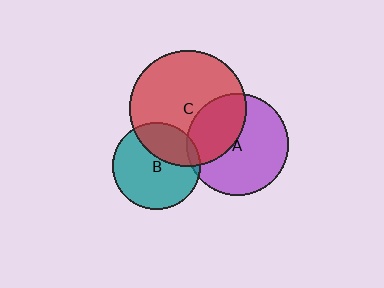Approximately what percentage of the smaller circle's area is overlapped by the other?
Approximately 5%.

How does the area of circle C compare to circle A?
Approximately 1.3 times.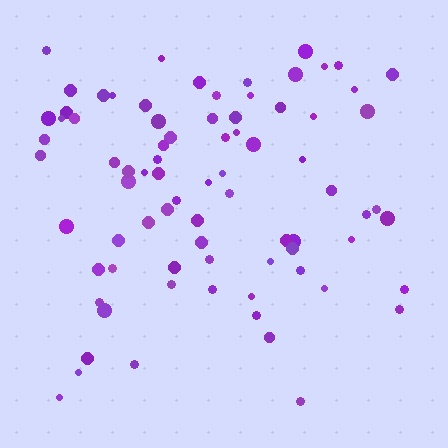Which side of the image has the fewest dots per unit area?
The bottom.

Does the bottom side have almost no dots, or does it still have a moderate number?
Still a moderate number, just noticeably fewer than the top.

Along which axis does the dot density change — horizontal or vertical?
Vertical.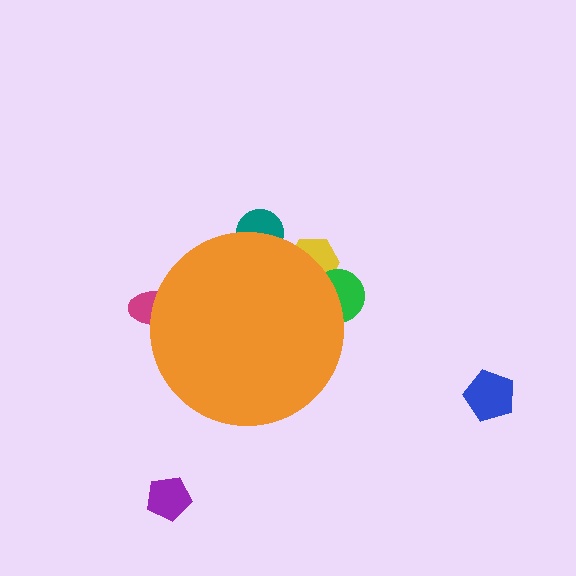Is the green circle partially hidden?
Yes, the green circle is partially hidden behind the orange circle.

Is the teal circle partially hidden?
Yes, the teal circle is partially hidden behind the orange circle.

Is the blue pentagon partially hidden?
No, the blue pentagon is fully visible.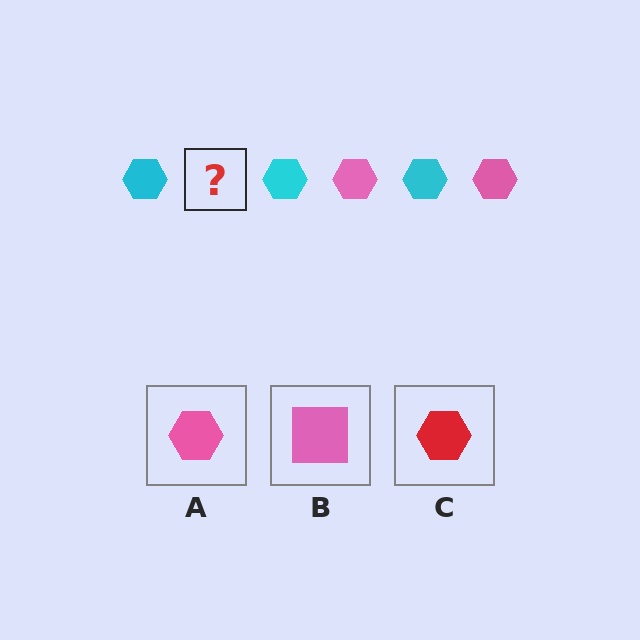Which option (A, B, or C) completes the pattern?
A.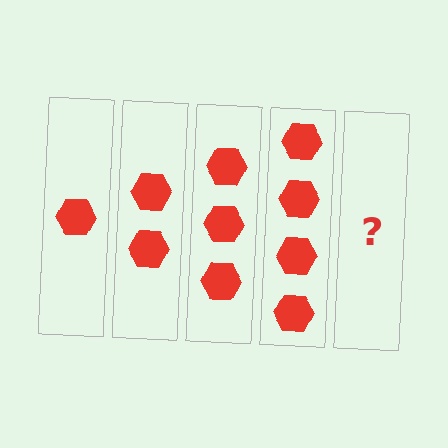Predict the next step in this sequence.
The next step is 5 hexagons.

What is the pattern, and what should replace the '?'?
The pattern is that each step adds one more hexagon. The '?' should be 5 hexagons.